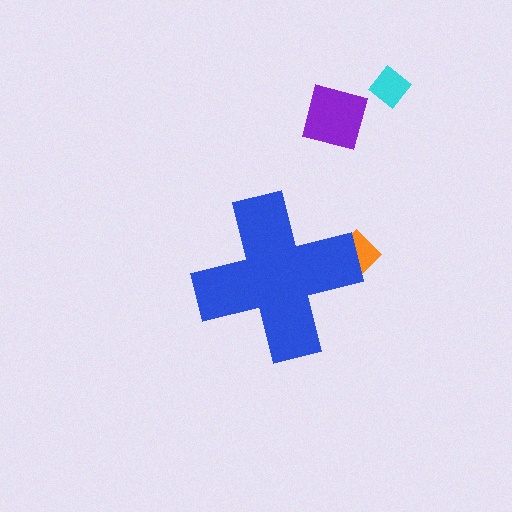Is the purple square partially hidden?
No, the purple square is fully visible.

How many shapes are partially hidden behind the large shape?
1 shape is partially hidden.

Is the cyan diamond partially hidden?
No, the cyan diamond is fully visible.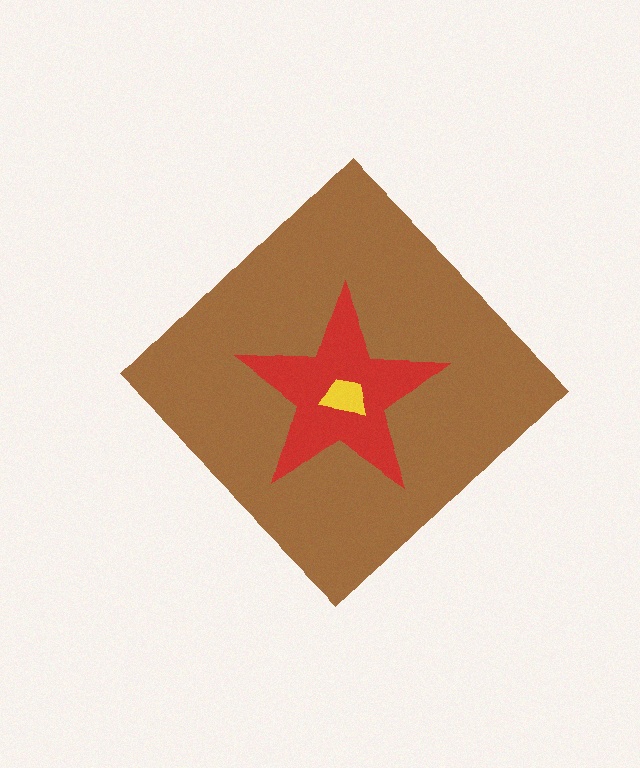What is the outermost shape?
The brown diamond.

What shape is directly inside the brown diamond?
The red star.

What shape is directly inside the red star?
The yellow trapezoid.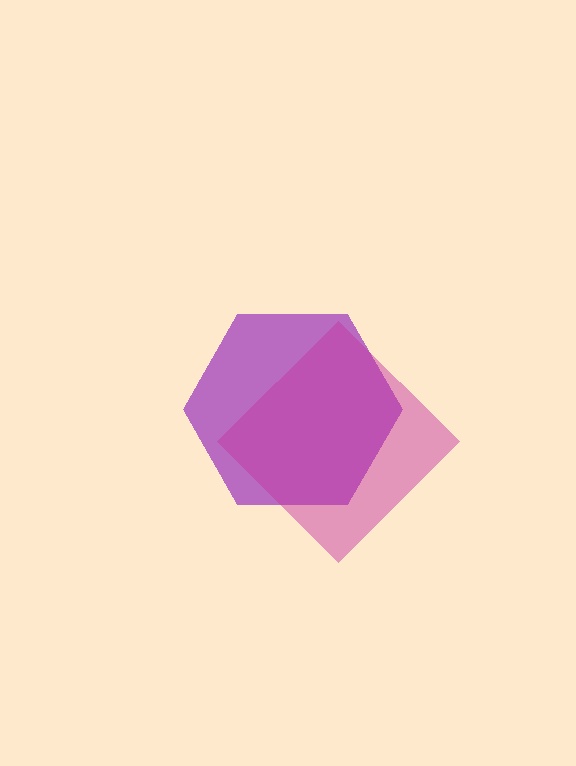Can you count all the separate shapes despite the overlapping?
Yes, there are 2 separate shapes.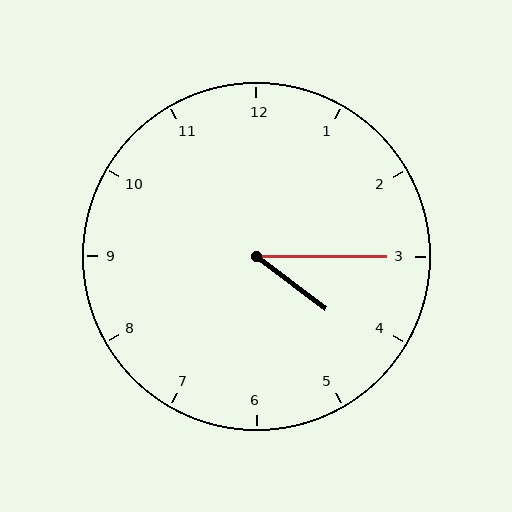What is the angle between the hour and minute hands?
Approximately 38 degrees.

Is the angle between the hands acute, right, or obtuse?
It is acute.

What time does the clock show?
4:15.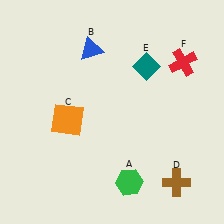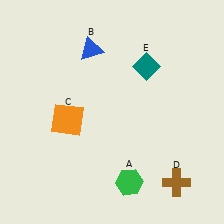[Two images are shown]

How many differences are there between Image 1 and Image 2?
There is 1 difference between the two images.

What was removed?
The red cross (F) was removed in Image 2.